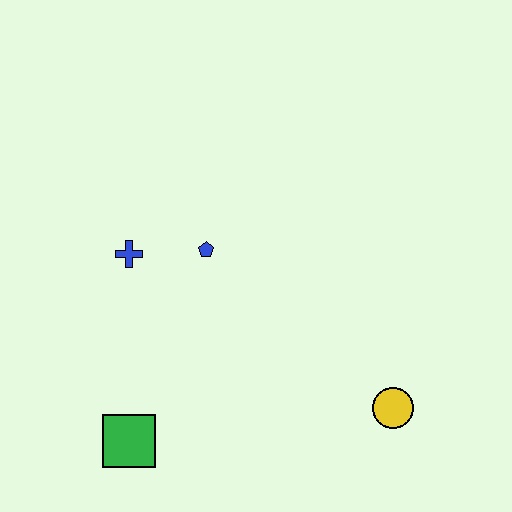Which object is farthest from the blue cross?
The yellow circle is farthest from the blue cross.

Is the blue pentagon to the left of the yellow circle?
Yes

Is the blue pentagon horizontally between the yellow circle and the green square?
Yes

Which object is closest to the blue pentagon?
The blue cross is closest to the blue pentagon.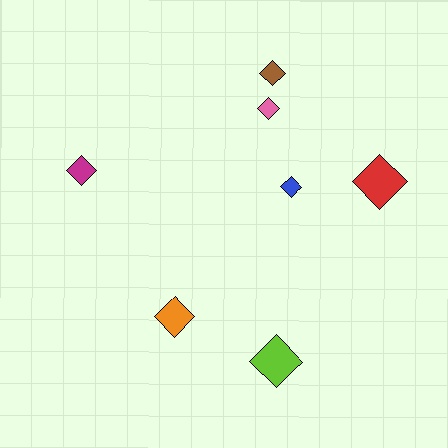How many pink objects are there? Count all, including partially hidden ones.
There is 1 pink object.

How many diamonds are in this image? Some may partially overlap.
There are 7 diamonds.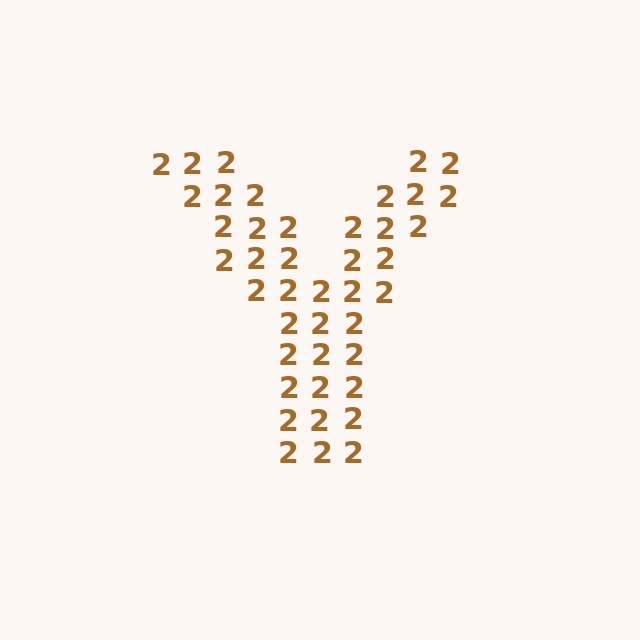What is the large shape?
The large shape is the letter Y.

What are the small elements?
The small elements are digit 2's.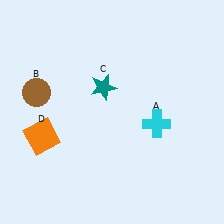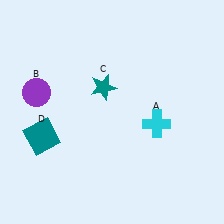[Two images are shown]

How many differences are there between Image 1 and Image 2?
There are 2 differences between the two images.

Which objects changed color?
B changed from brown to purple. D changed from orange to teal.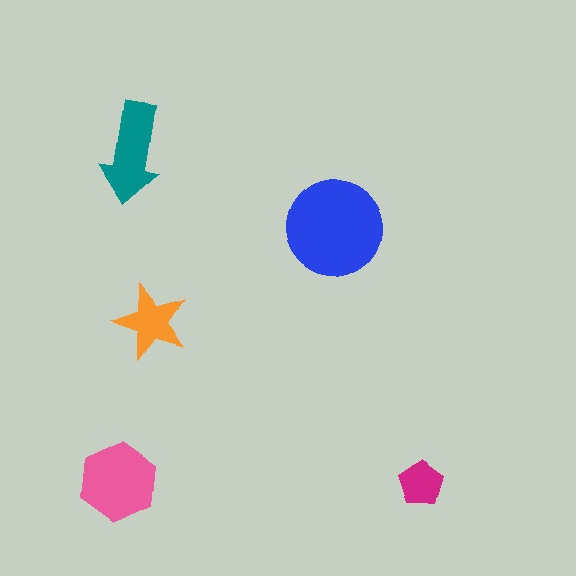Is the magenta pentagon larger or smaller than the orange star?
Smaller.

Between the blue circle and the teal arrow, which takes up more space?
The blue circle.